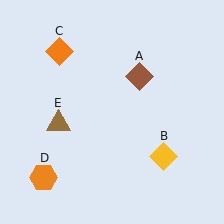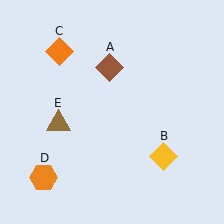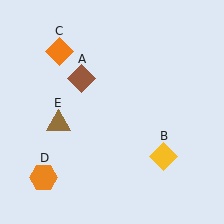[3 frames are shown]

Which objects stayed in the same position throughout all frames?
Yellow diamond (object B) and orange diamond (object C) and orange hexagon (object D) and brown triangle (object E) remained stationary.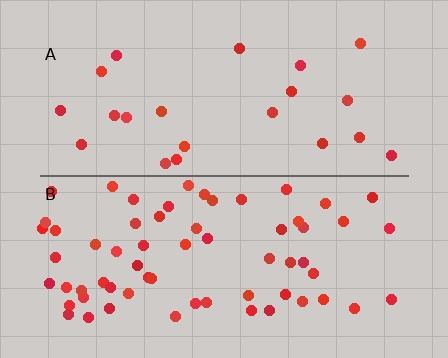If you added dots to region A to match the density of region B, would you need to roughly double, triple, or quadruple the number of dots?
Approximately triple.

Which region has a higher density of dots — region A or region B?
B (the bottom).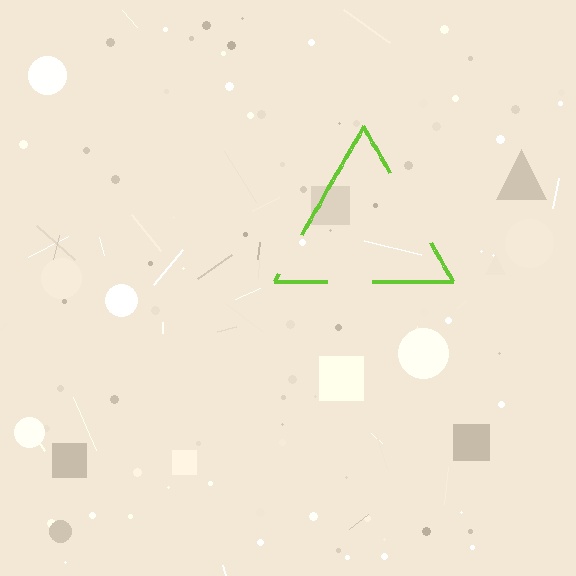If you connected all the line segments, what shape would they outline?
They would outline a triangle.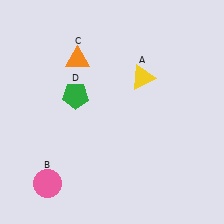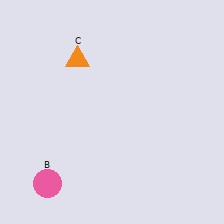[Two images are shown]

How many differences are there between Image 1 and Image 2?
There are 2 differences between the two images.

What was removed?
The yellow triangle (A), the green pentagon (D) were removed in Image 2.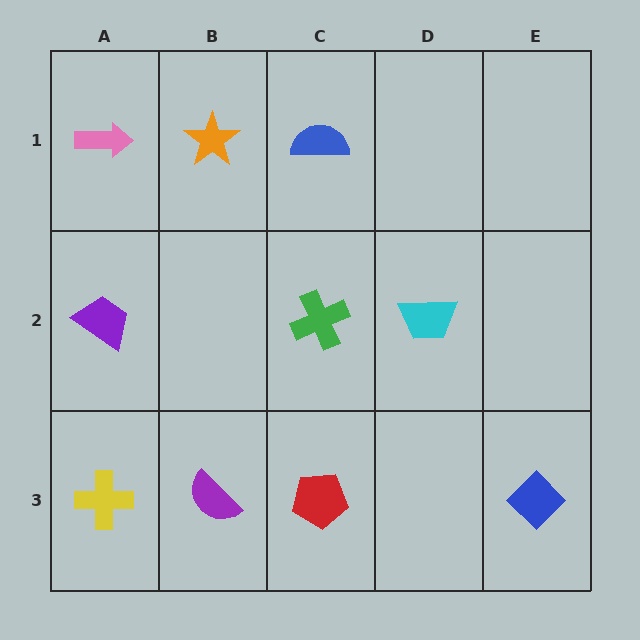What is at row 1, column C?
A blue semicircle.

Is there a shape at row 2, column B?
No, that cell is empty.